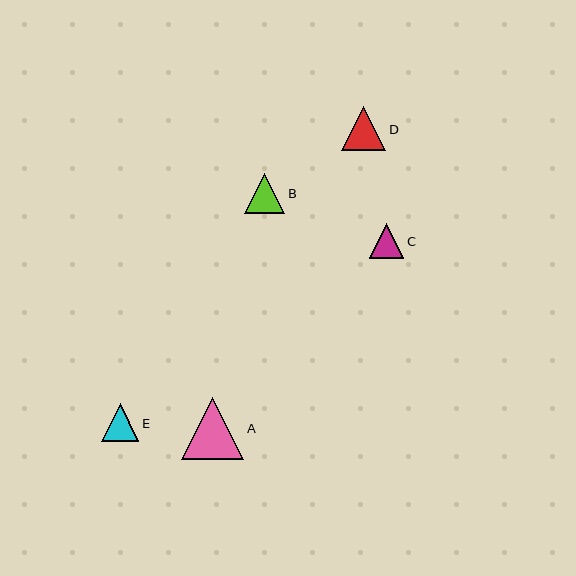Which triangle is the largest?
Triangle A is the largest with a size of approximately 62 pixels.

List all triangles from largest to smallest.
From largest to smallest: A, D, B, E, C.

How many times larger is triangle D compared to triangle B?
Triangle D is approximately 1.1 times the size of triangle B.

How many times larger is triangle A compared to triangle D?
Triangle A is approximately 1.4 times the size of triangle D.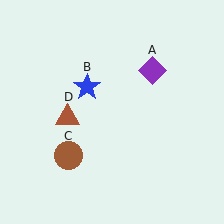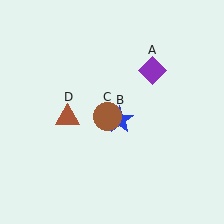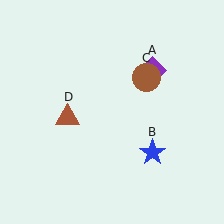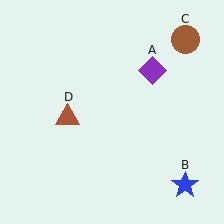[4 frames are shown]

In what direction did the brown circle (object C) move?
The brown circle (object C) moved up and to the right.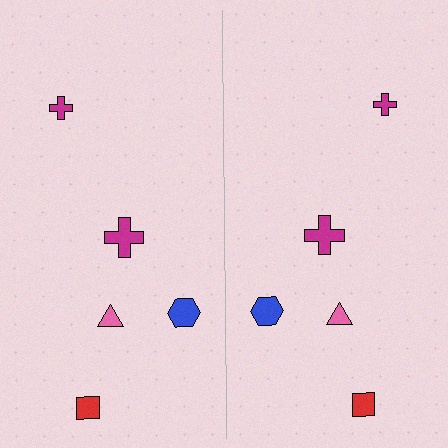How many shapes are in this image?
There are 10 shapes in this image.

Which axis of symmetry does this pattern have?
The pattern has a vertical axis of symmetry running through the center of the image.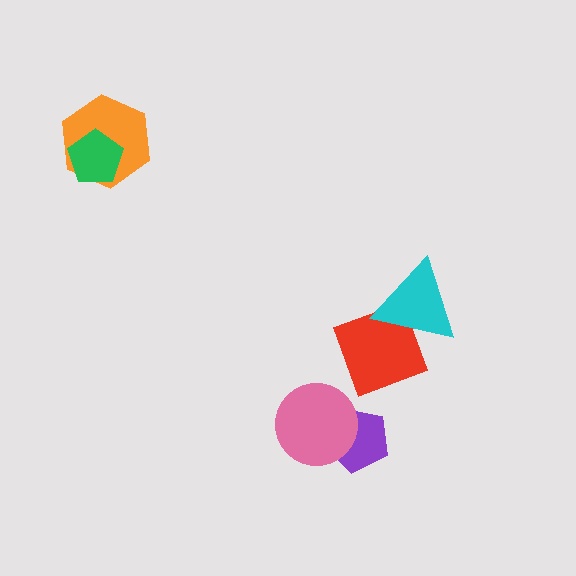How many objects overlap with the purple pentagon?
1 object overlaps with the purple pentagon.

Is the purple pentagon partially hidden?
Yes, it is partially covered by another shape.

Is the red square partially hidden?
Yes, it is partially covered by another shape.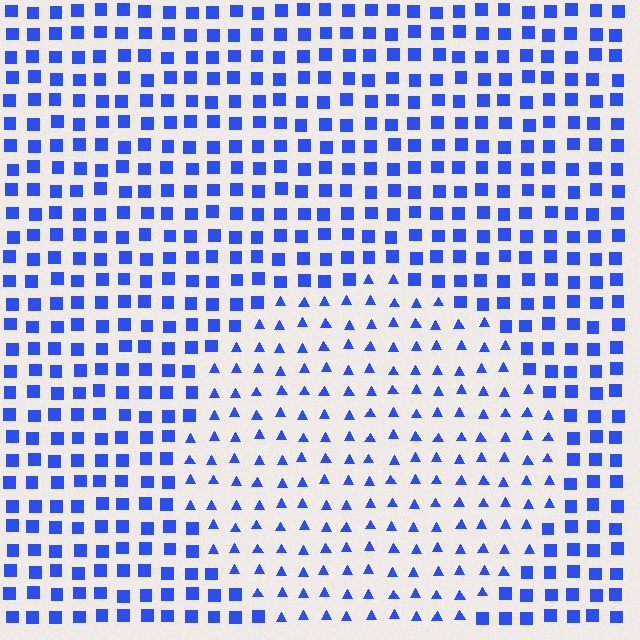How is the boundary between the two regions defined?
The boundary is defined by a change in element shape: triangles inside vs. squares outside. All elements share the same color and spacing.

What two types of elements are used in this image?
The image uses triangles inside the circle region and squares outside it.